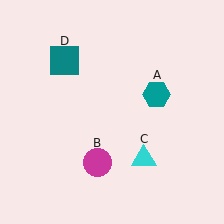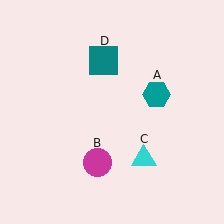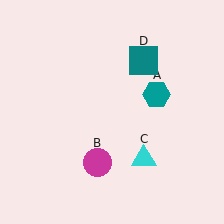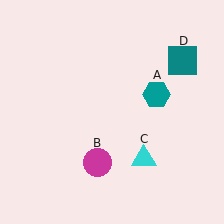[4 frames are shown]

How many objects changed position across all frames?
1 object changed position: teal square (object D).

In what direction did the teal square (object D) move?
The teal square (object D) moved right.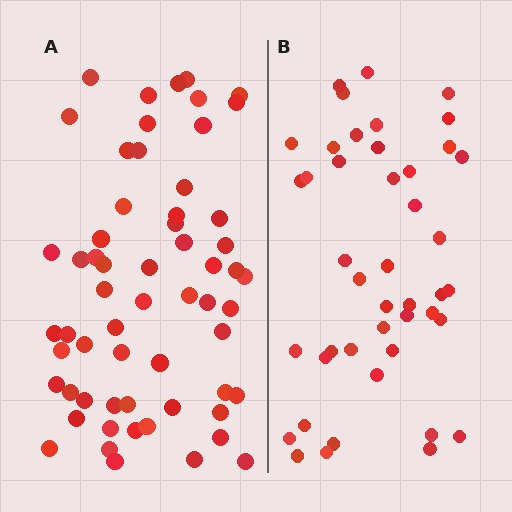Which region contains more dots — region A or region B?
Region A (the left region) has more dots.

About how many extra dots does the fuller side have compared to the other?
Region A has approximately 15 more dots than region B.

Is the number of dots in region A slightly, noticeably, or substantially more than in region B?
Region A has noticeably more, but not dramatically so. The ratio is roughly 1.4 to 1.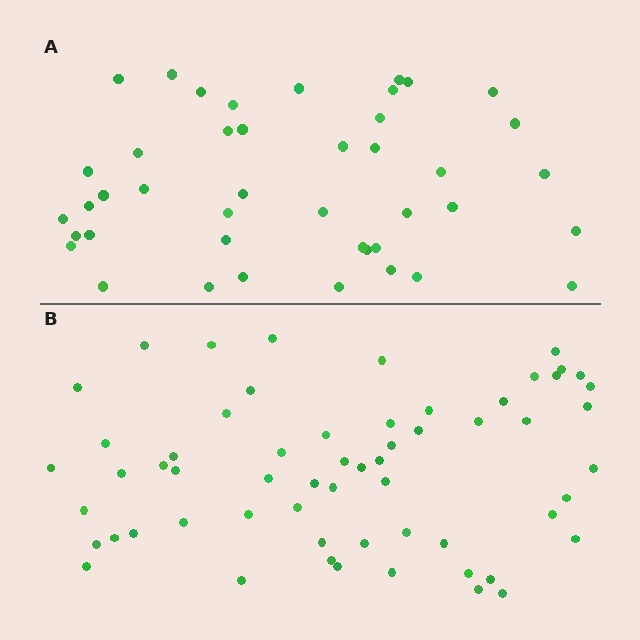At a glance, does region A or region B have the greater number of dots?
Region B (the bottom region) has more dots.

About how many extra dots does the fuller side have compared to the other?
Region B has approximately 15 more dots than region A.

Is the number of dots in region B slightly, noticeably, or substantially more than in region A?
Region B has noticeably more, but not dramatically so. The ratio is roughly 1.4 to 1.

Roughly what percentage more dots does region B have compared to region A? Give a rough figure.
About 40% more.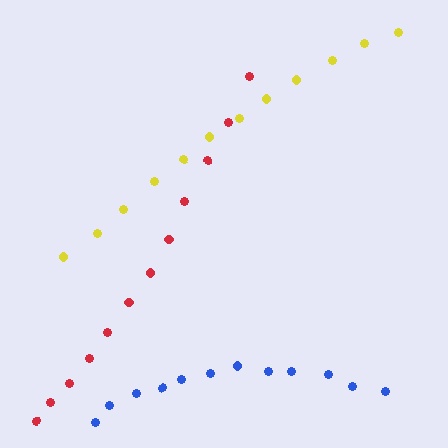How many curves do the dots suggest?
There are 3 distinct paths.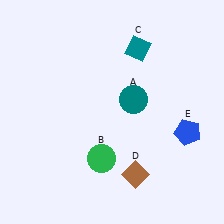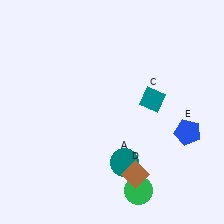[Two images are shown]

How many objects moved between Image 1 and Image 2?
3 objects moved between the two images.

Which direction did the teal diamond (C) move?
The teal diamond (C) moved down.